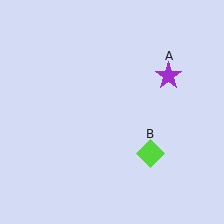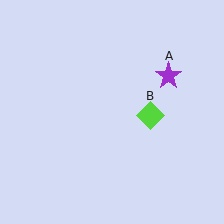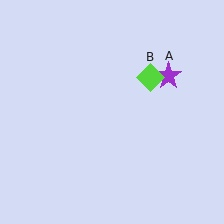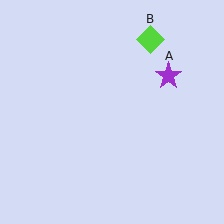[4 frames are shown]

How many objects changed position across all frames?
1 object changed position: lime diamond (object B).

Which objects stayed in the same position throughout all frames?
Purple star (object A) remained stationary.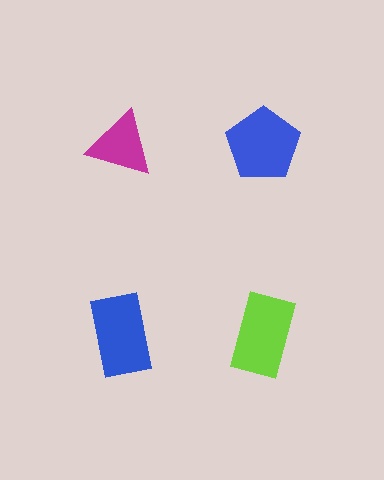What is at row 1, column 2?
A blue pentagon.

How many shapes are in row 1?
2 shapes.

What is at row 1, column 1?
A magenta triangle.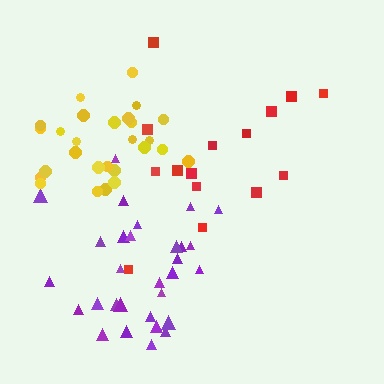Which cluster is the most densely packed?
Yellow.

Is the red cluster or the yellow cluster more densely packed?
Yellow.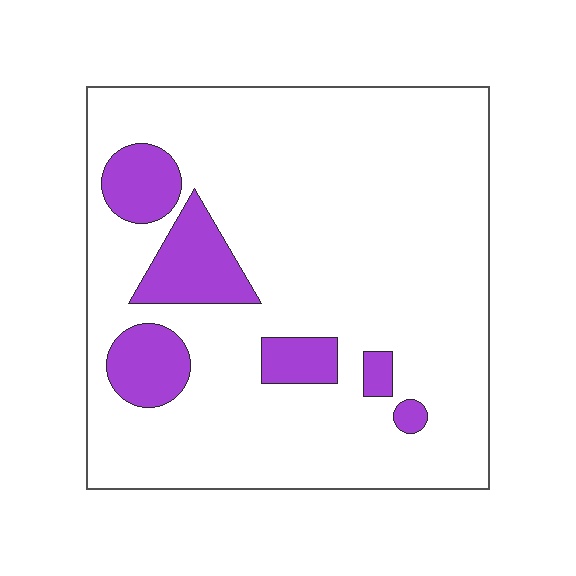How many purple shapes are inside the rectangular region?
6.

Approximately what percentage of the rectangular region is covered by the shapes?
Approximately 15%.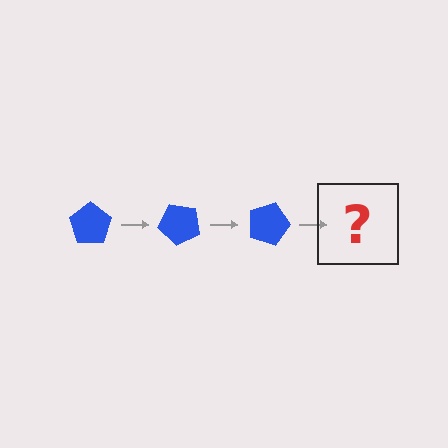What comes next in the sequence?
The next element should be a blue pentagon rotated 135 degrees.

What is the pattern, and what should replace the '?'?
The pattern is that the pentagon rotates 45 degrees each step. The '?' should be a blue pentagon rotated 135 degrees.